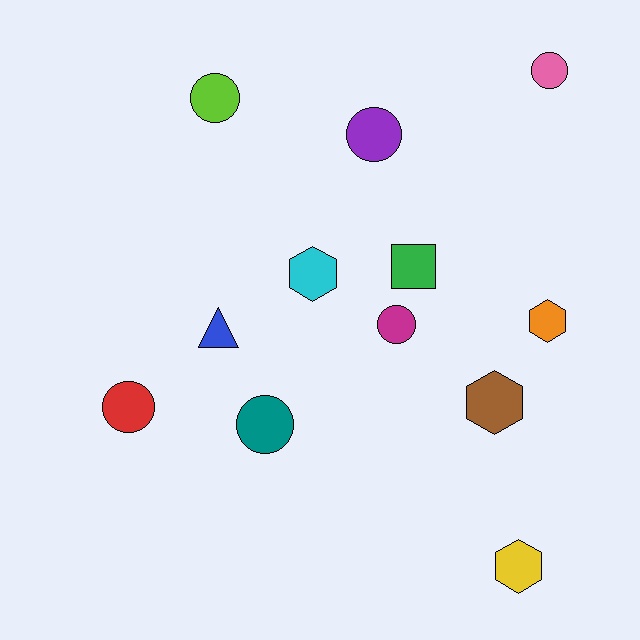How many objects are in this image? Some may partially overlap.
There are 12 objects.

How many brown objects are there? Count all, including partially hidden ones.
There is 1 brown object.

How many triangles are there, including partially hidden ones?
There is 1 triangle.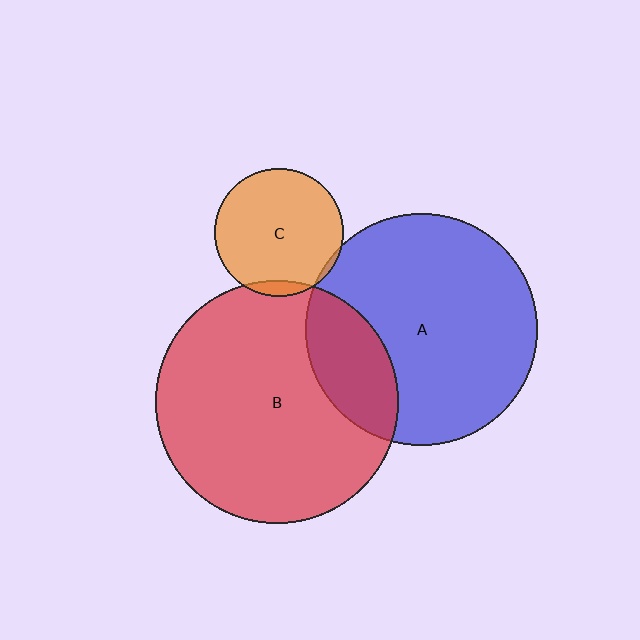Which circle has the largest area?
Circle B (red).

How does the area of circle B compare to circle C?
Approximately 3.6 times.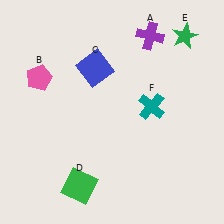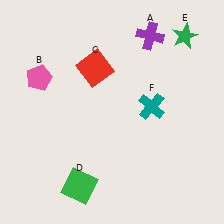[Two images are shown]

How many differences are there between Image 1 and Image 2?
There is 1 difference between the two images.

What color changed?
The square (C) changed from blue in Image 1 to red in Image 2.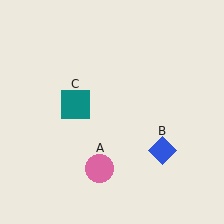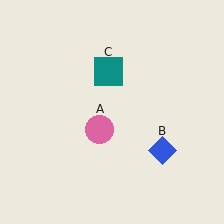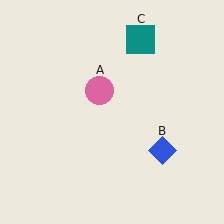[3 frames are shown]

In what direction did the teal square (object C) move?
The teal square (object C) moved up and to the right.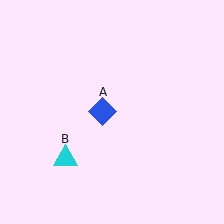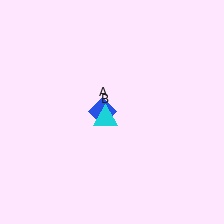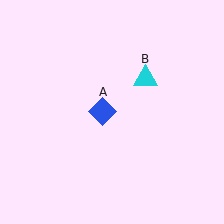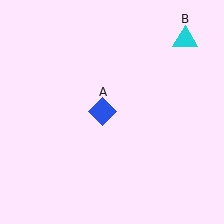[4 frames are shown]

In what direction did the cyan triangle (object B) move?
The cyan triangle (object B) moved up and to the right.